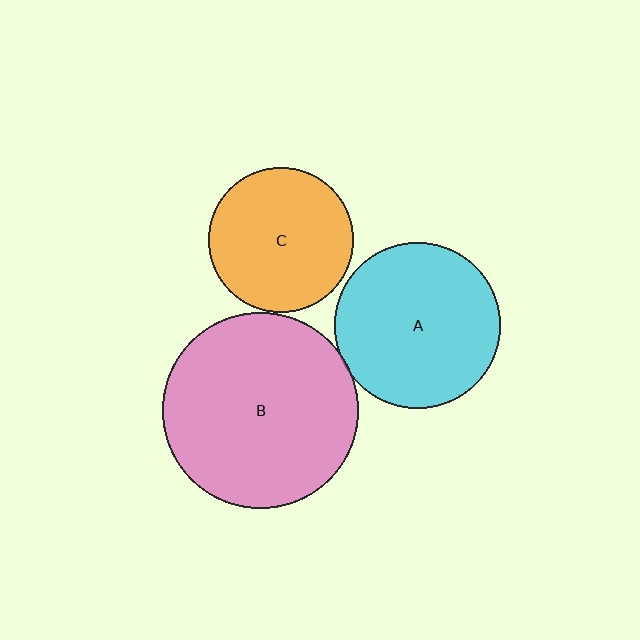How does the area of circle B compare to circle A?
Approximately 1.4 times.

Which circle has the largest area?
Circle B (pink).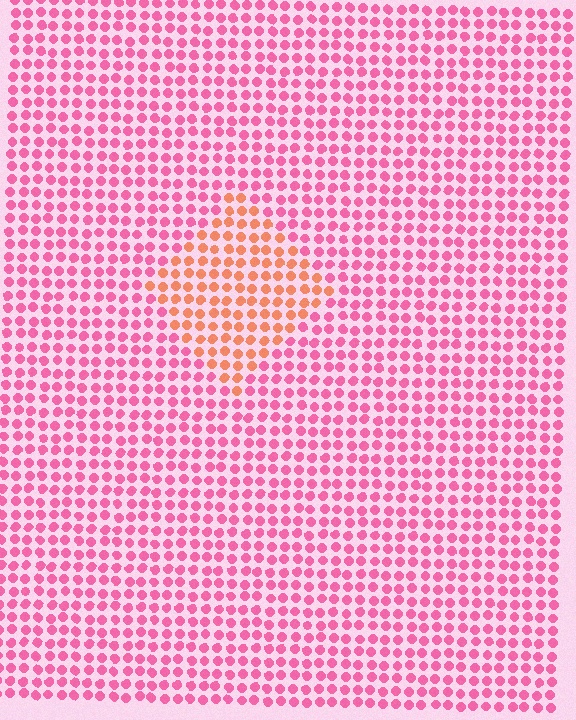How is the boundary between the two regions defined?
The boundary is defined purely by a slight shift in hue (about 43 degrees). Spacing, size, and orientation are identical on both sides.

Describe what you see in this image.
The image is filled with small pink elements in a uniform arrangement. A diamond-shaped region is visible where the elements are tinted to a slightly different hue, forming a subtle color boundary.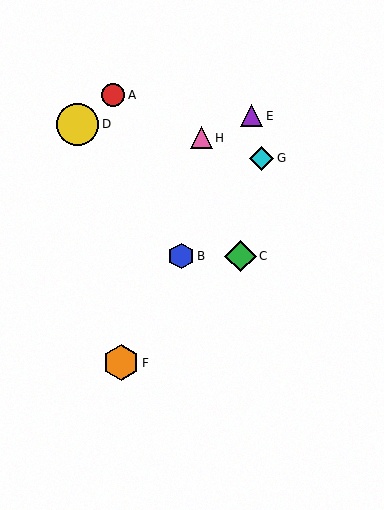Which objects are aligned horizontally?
Objects B, C are aligned horizontally.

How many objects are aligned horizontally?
2 objects (B, C) are aligned horizontally.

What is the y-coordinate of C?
Object C is at y≈256.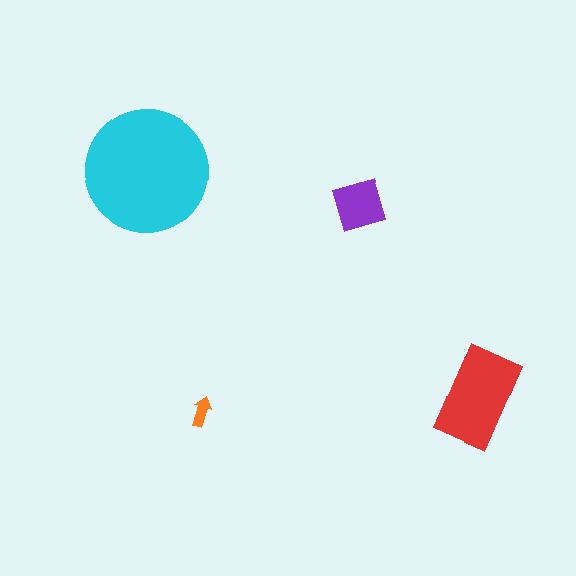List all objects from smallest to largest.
The orange arrow, the purple diamond, the red rectangle, the cyan circle.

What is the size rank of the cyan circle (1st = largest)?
1st.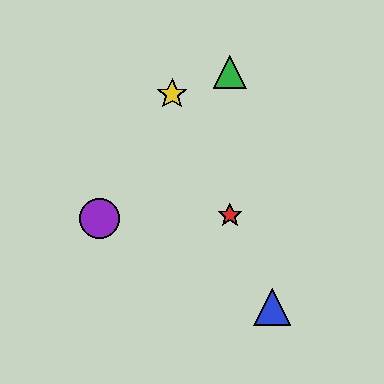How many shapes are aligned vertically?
2 shapes (the red star, the green triangle) are aligned vertically.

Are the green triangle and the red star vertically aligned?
Yes, both are at x≈230.